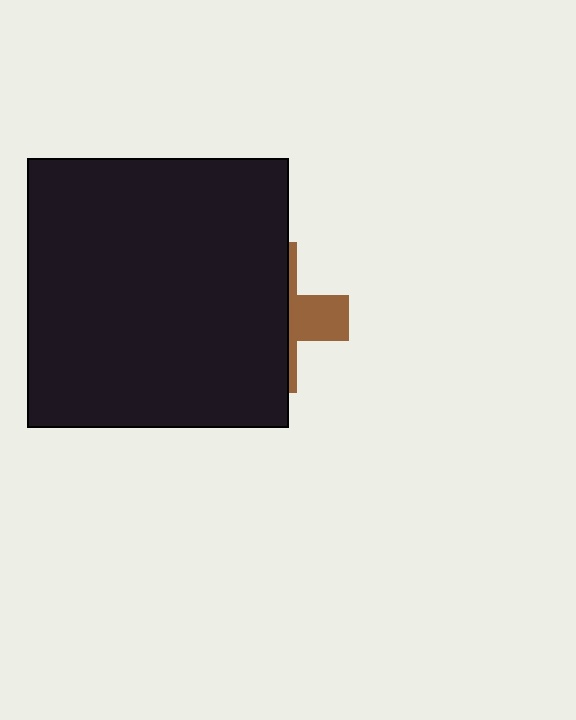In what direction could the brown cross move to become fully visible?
The brown cross could move right. That would shift it out from behind the black rectangle entirely.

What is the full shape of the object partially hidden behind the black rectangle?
The partially hidden object is a brown cross.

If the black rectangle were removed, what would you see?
You would see the complete brown cross.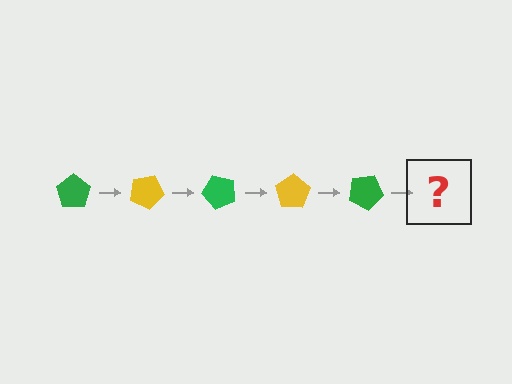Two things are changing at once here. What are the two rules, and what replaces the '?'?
The two rules are that it rotates 25 degrees each step and the color cycles through green and yellow. The '?' should be a yellow pentagon, rotated 125 degrees from the start.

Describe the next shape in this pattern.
It should be a yellow pentagon, rotated 125 degrees from the start.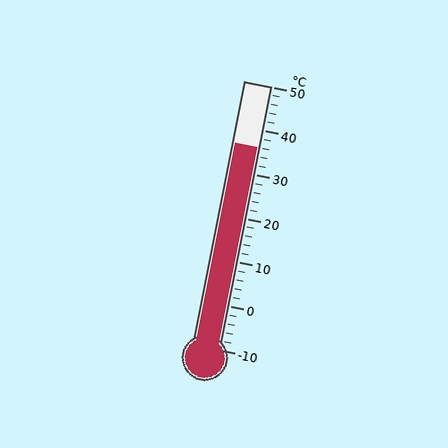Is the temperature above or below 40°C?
The temperature is below 40°C.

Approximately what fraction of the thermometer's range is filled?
The thermometer is filled to approximately 75% of its range.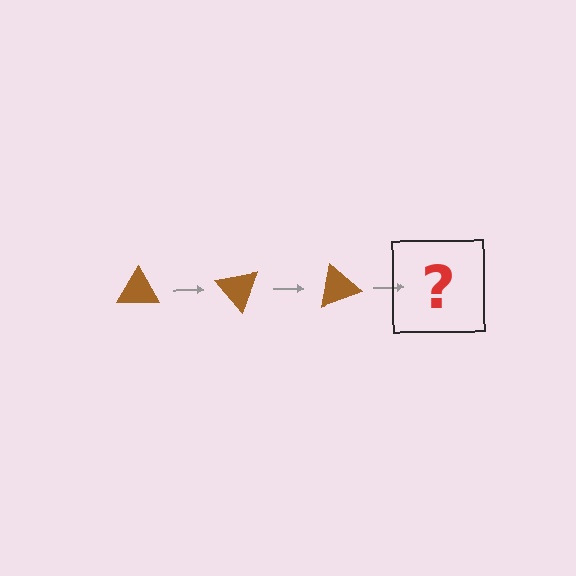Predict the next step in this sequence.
The next step is a brown triangle rotated 150 degrees.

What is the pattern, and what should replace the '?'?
The pattern is that the triangle rotates 50 degrees each step. The '?' should be a brown triangle rotated 150 degrees.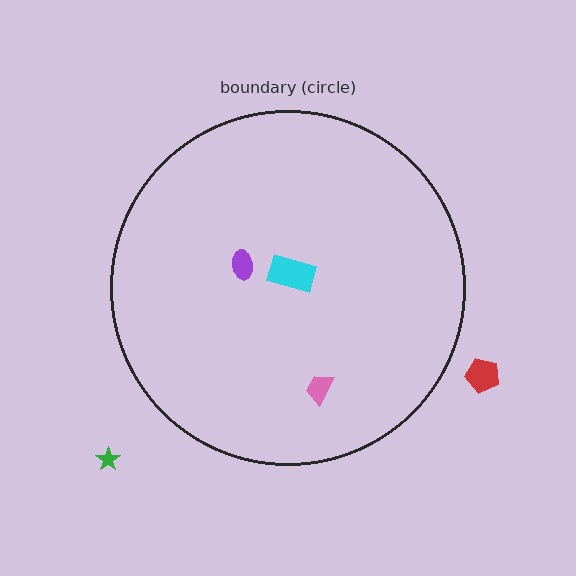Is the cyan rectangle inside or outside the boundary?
Inside.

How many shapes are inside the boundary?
3 inside, 2 outside.